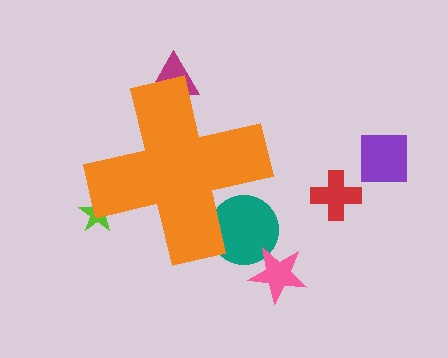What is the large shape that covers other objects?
An orange cross.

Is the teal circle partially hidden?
Yes, the teal circle is partially hidden behind the orange cross.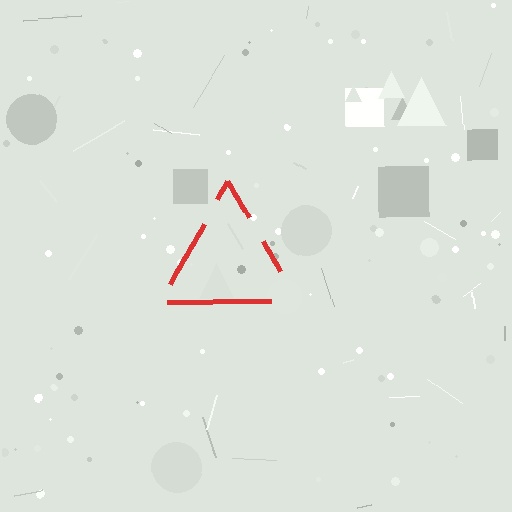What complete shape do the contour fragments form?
The contour fragments form a triangle.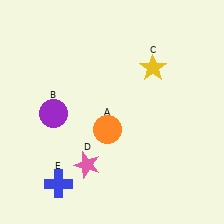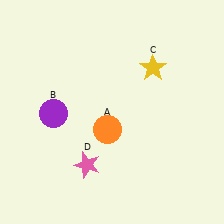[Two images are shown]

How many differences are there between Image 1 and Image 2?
There is 1 difference between the two images.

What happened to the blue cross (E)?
The blue cross (E) was removed in Image 2. It was in the bottom-left area of Image 1.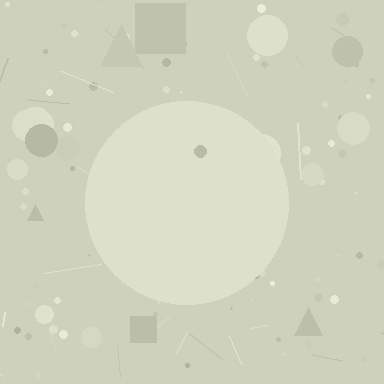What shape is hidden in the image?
A circle is hidden in the image.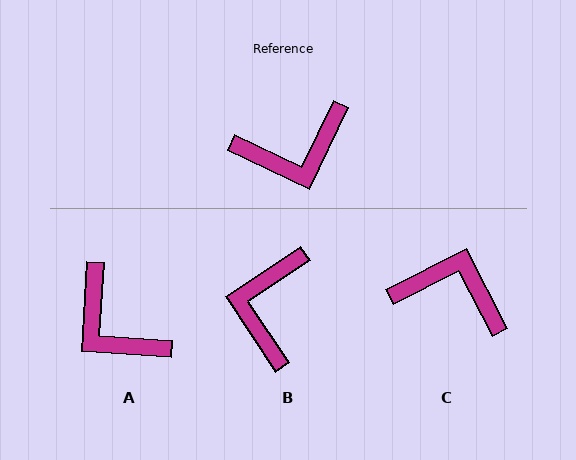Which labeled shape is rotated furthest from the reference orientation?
C, about 143 degrees away.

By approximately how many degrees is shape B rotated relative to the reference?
Approximately 121 degrees clockwise.